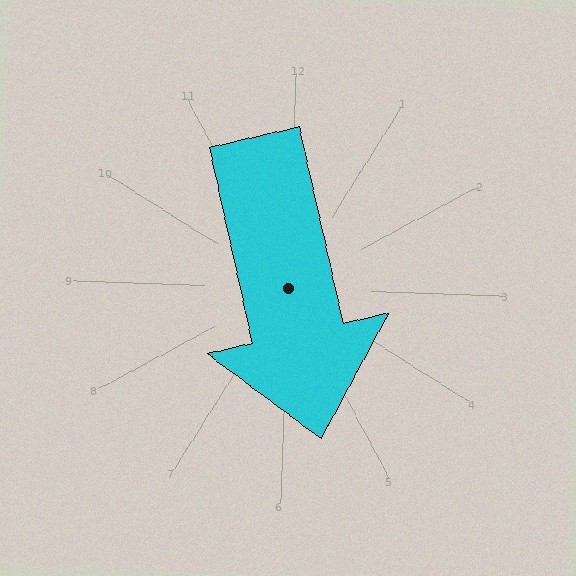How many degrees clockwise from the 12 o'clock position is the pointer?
Approximately 165 degrees.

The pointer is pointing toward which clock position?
Roughly 6 o'clock.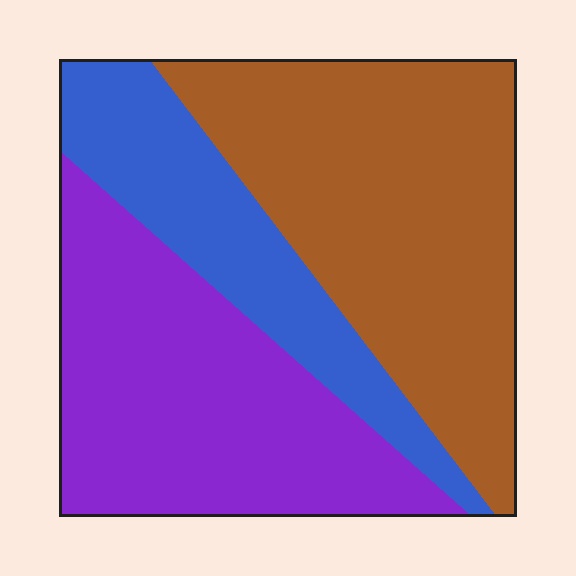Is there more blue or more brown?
Brown.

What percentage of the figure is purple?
Purple covers around 35% of the figure.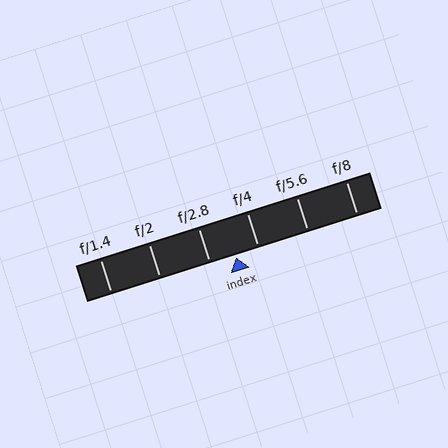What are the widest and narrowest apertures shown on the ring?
The widest aperture shown is f/1.4 and the narrowest is f/8.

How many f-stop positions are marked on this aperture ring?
There are 6 f-stop positions marked.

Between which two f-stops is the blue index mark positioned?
The index mark is between f/2.8 and f/4.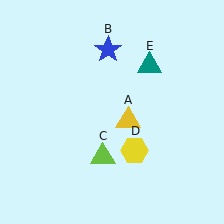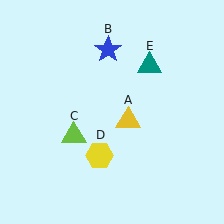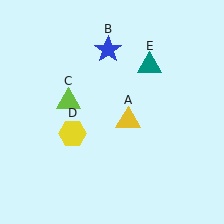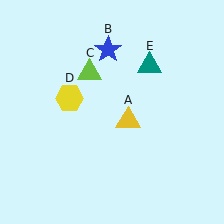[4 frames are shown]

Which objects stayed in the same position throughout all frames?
Yellow triangle (object A) and blue star (object B) and teal triangle (object E) remained stationary.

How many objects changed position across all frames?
2 objects changed position: lime triangle (object C), yellow hexagon (object D).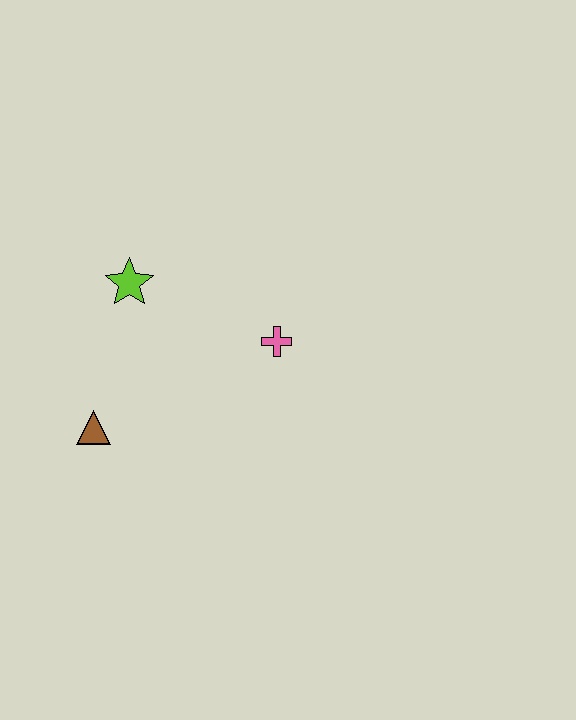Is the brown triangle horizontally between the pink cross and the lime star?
No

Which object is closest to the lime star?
The brown triangle is closest to the lime star.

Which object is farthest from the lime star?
The pink cross is farthest from the lime star.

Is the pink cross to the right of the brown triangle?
Yes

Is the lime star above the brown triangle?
Yes